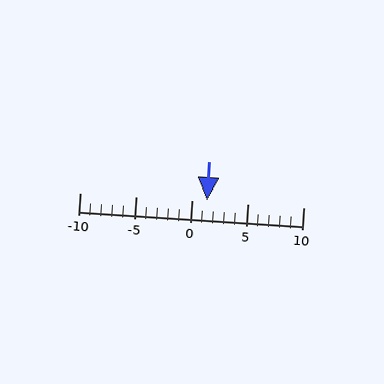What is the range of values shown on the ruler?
The ruler shows values from -10 to 10.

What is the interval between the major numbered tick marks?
The major tick marks are spaced 5 units apart.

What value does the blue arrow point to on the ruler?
The blue arrow points to approximately 1.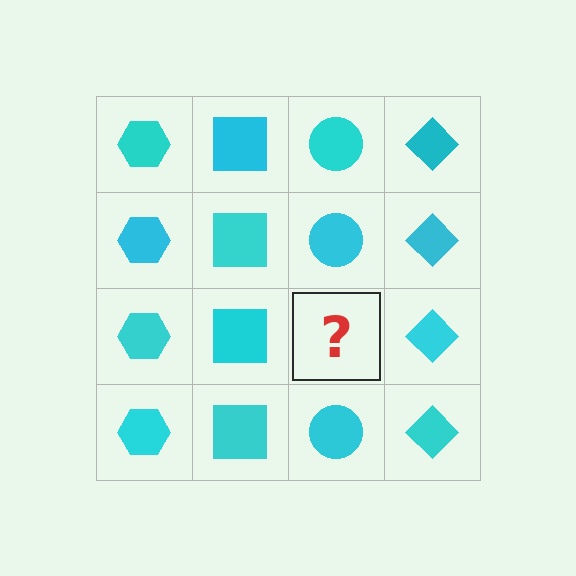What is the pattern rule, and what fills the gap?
The rule is that each column has a consistent shape. The gap should be filled with a cyan circle.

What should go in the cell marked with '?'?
The missing cell should contain a cyan circle.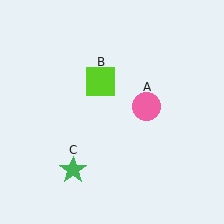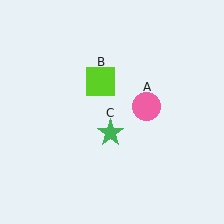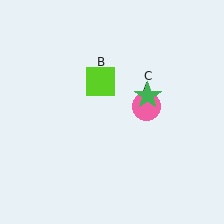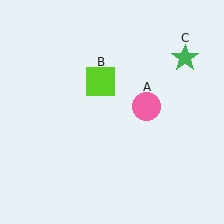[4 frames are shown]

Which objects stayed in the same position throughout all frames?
Pink circle (object A) and lime square (object B) remained stationary.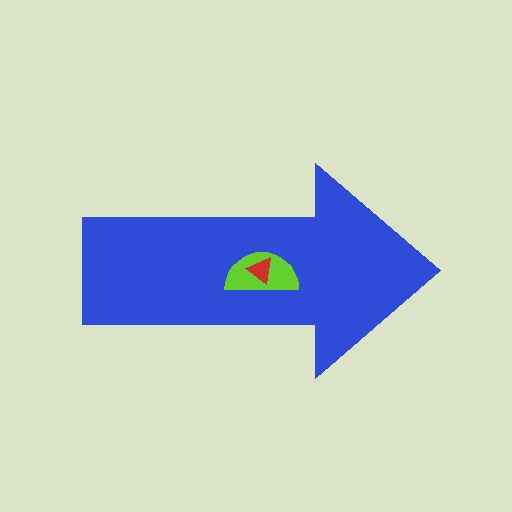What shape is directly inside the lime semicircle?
The red triangle.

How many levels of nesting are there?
3.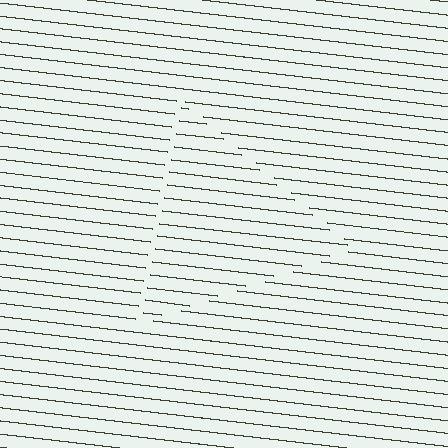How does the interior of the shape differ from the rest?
The interior of the shape contains the same grating, shifted by half a period — the contour is defined by the phase discontinuity where line-ends from the inner and outer gratings abut.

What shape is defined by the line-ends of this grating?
An illusory triangle. The interior of the shape contains the same grating, shifted by half a period — the contour is defined by the phase discontinuity where line-ends from the inner and outer gratings abut.